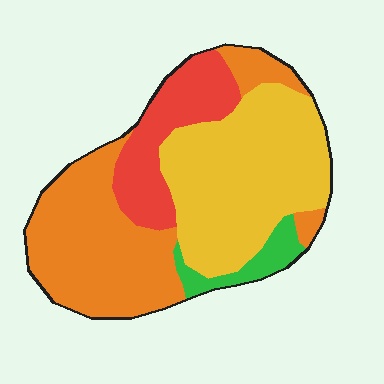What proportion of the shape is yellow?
Yellow covers roughly 40% of the shape.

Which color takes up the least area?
Green, at roughly 5%.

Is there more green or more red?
Red.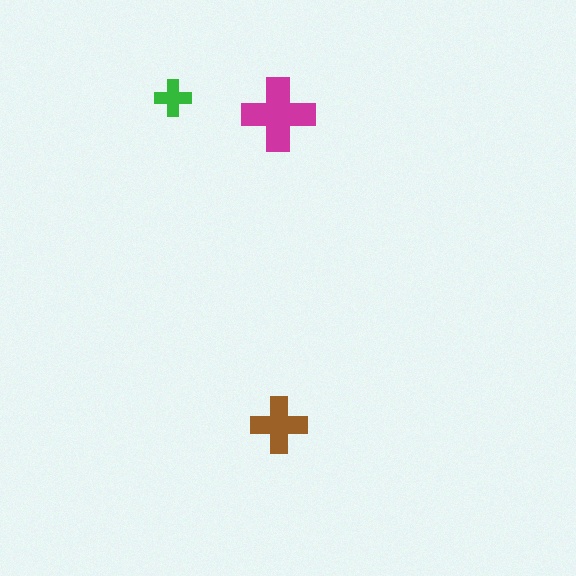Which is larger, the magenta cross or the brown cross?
The magenta one.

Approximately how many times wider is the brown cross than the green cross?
About 1.5 times wider.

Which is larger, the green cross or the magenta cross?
The magenta one.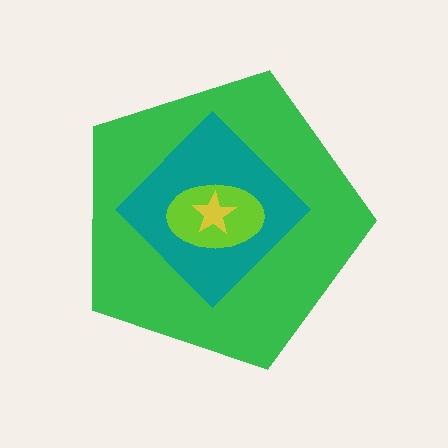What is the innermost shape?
The yellow star.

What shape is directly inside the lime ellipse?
The yellow star.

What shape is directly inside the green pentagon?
The teal diamond.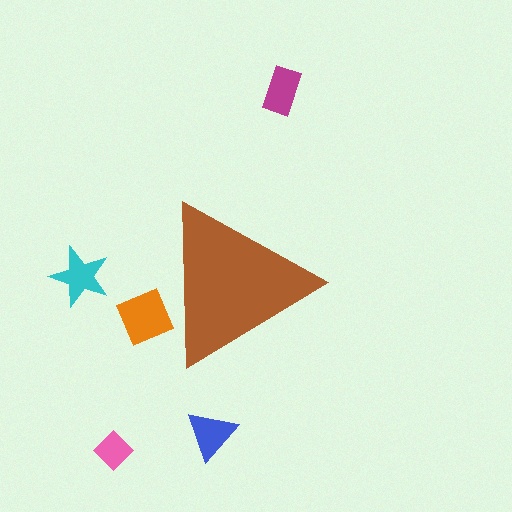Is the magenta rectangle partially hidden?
No, the magenta rectangle is fully visible.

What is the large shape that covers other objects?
A brown triangle.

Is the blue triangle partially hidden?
No, the blue triangle is fully visible.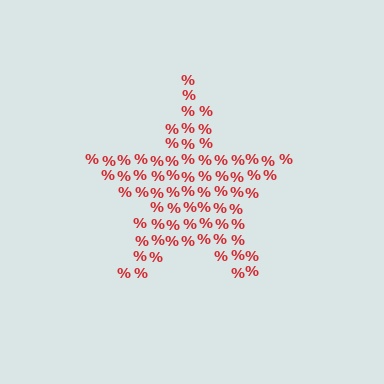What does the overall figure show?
The overall figure shows a star.